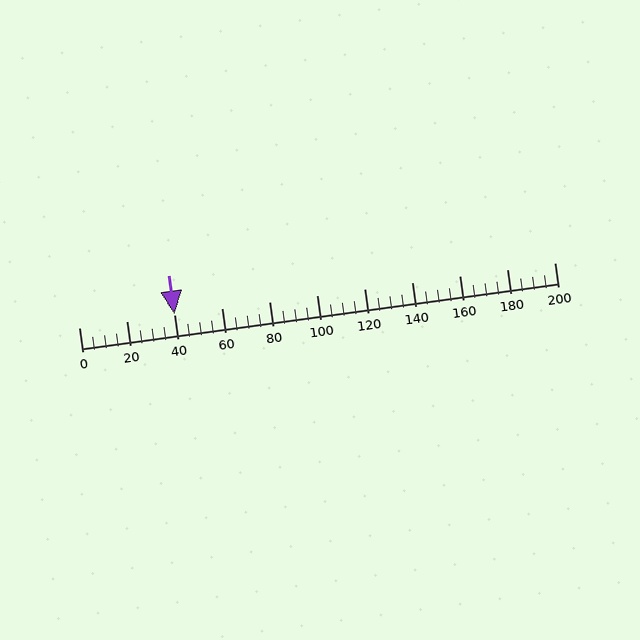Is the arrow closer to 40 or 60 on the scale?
The arrow is closer to 40.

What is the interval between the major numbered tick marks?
The major tick marks are spaced 20 units apart.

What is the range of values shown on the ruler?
The ruler shows values from 0 to 200.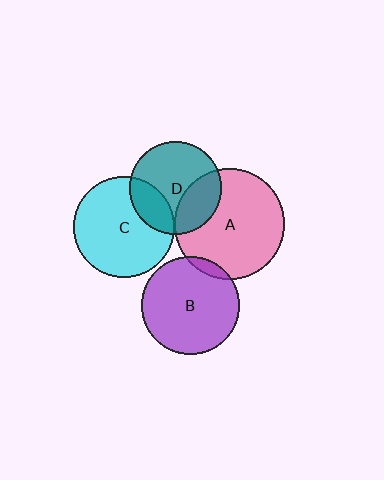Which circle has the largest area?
Circle A (pink).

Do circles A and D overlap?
Yes.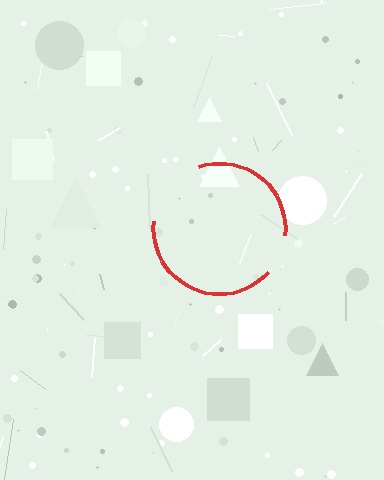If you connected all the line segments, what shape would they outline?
They would outline a circle.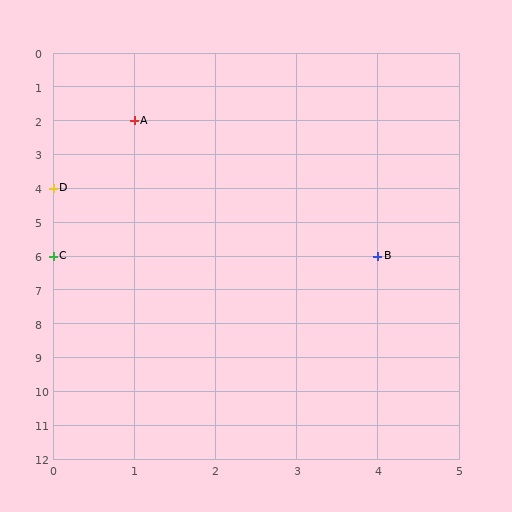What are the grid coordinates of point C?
Point C is at grid coordinates (0, 6).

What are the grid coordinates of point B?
Point B is at grid coordinates (4, 6).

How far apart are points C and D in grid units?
Points C and D are 2 rows apart.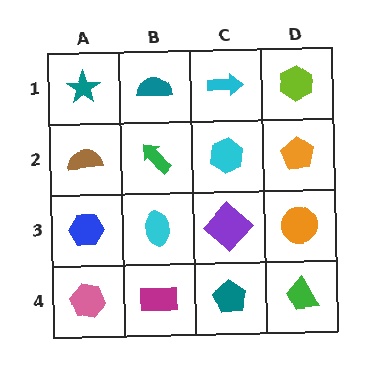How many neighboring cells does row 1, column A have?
2.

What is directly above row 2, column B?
A teal semicircle.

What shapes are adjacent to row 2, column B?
A teal semicircle (row 1, column B), a cyan ellipse (row 3, column B), a brown semicircle (row 2, column A), a cyan hexagon (row 2, column C).